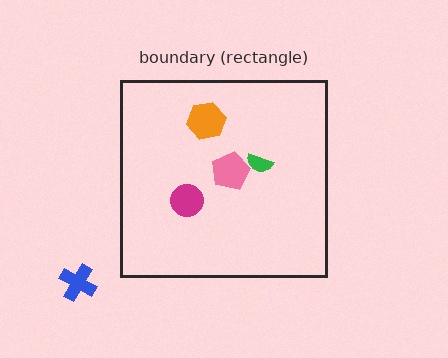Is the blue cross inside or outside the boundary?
Outside.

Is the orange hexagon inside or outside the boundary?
Inside.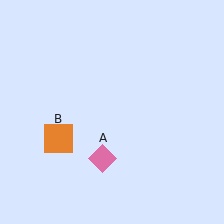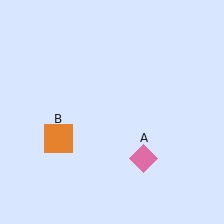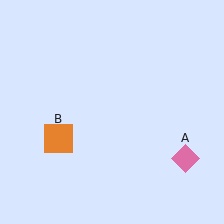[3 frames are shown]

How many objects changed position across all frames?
1 object changed position: pink diamond (object A).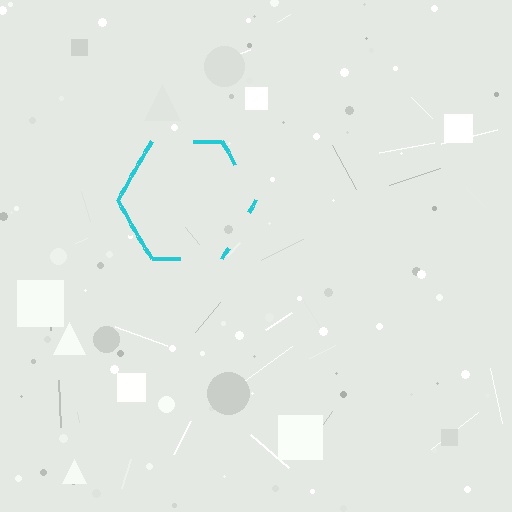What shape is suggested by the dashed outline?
The dashed outline suggests a hexagon.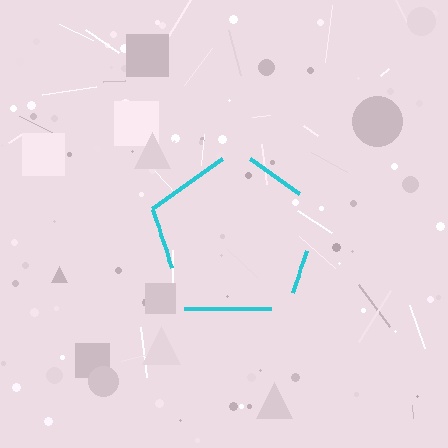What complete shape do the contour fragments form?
The contour fragments form a pentagon.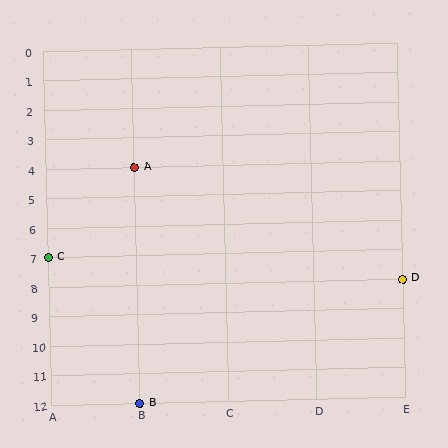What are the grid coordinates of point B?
Point B is at grid coordinates (B, 12).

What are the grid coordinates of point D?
Point D is at grid coordinates (E, 8).